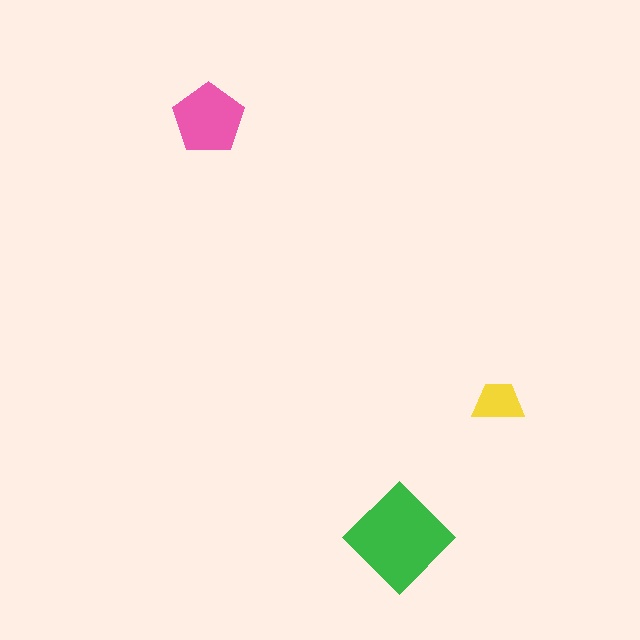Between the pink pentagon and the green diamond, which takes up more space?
The green diamond.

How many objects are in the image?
There are 3 objects in the image.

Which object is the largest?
The green diamond.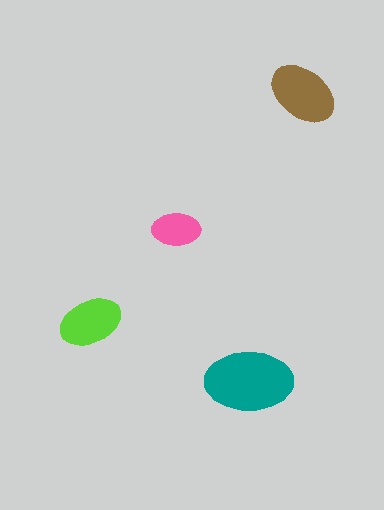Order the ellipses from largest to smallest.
the teal one, the brown one, the lime one, the pink one.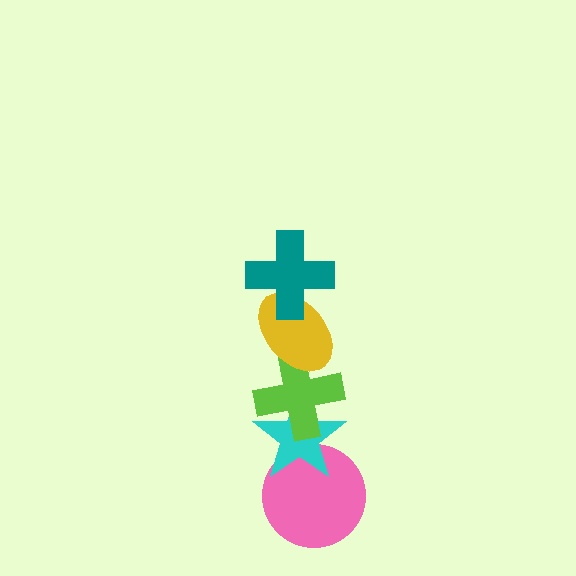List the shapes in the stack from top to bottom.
From top to bottom: the teal cross, the yellow ellipse, the lime cross, the cyan star, the pink circle.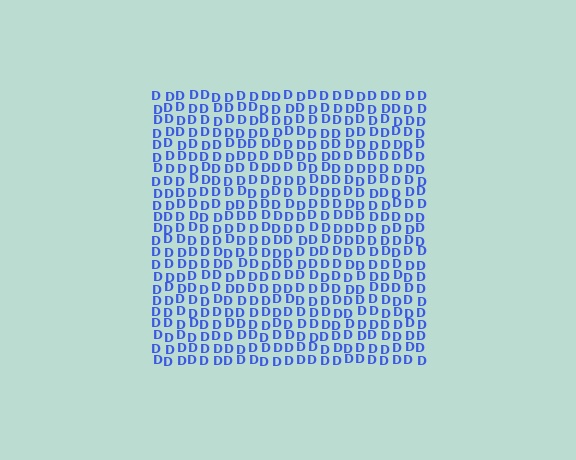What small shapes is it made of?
It is made of small letter D's.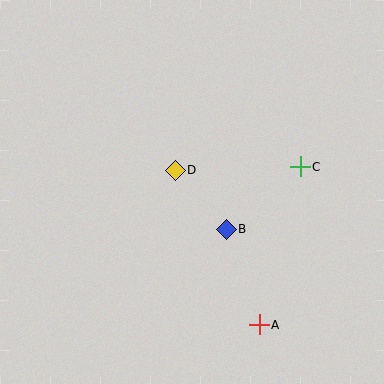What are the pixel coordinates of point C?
Point C is at (300, 167).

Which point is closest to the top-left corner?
Point D is closest to the top-left corner.